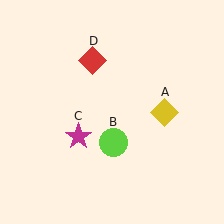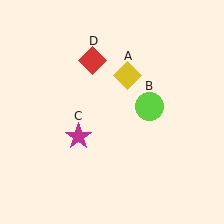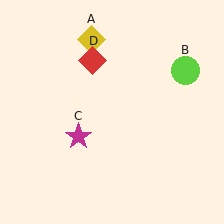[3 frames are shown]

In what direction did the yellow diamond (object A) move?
The yellow diamond (object A) moved up and to the left.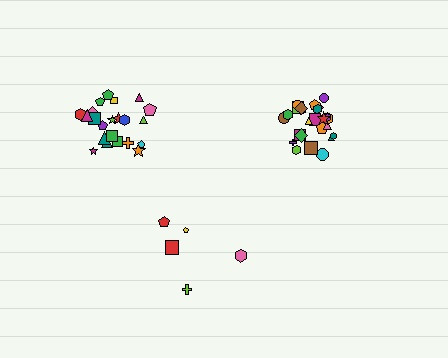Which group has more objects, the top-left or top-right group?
The top-right group.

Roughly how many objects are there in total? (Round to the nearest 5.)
Roughly 50 objects in total.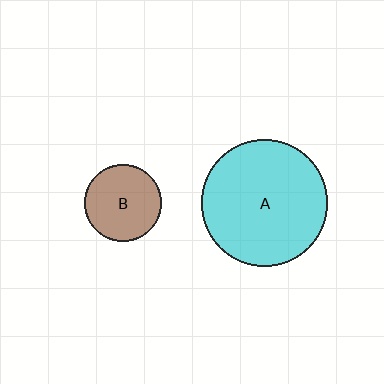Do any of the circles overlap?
No, none of the circles overlap.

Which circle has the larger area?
Circle A (cyan).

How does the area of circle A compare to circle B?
Approximately 2.7 times.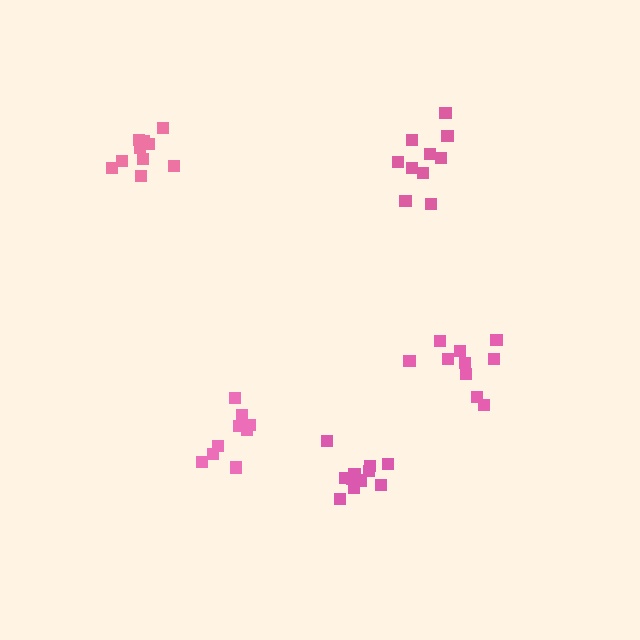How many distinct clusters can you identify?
There are 5 distinct clusters.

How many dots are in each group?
Group 1: 12 dots, Group 2: 9 dots, Group 3: 10 dots, Group 4: 10 dots, Group 5: 10 dots (51 total).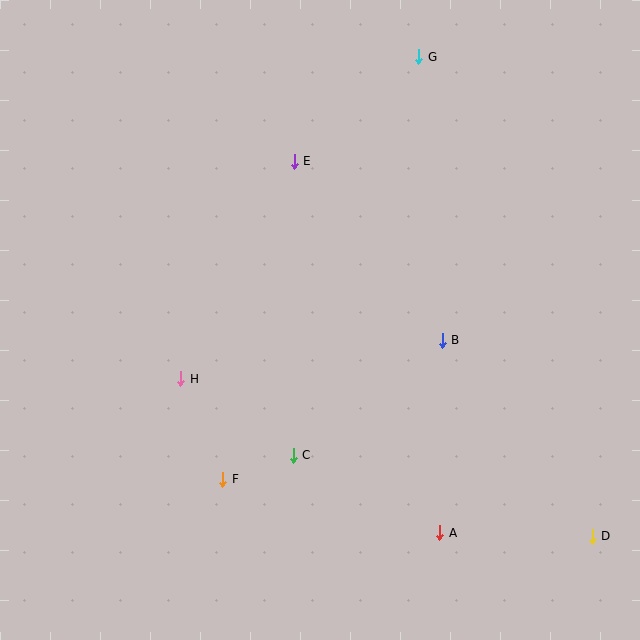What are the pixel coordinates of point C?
Point C is at (293, 455).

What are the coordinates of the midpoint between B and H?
The midpoint between B and H is at (311, 360).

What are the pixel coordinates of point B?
Point B is at (442, 340).